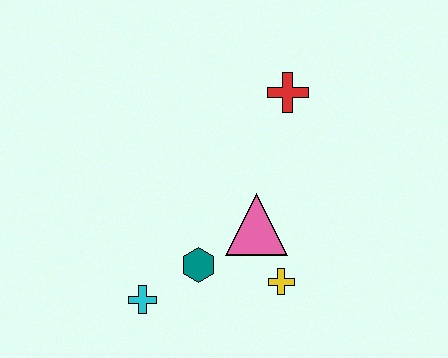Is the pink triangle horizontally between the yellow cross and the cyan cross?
Yes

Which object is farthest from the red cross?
The cyan cross is farthest from the red cross.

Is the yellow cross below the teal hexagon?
Yes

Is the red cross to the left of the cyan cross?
No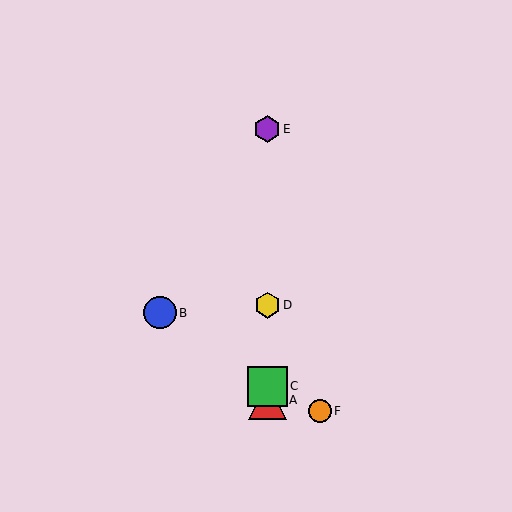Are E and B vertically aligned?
No, E is at x≈267 and B is at x≈160.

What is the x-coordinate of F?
Object F is at x≈320.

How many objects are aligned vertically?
4 objects (A, C, D, E) are aligned vertically.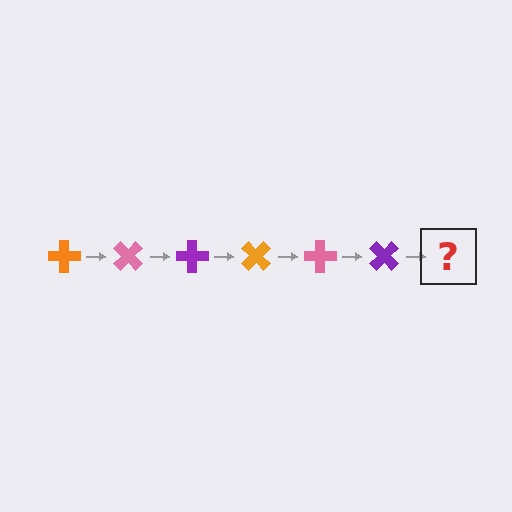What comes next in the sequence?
The next element should be an orange cross, rotated 270 degrees from the start.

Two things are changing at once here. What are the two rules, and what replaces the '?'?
The two rules are that it rotates 45 degrees each step and the color cycles through orange, pink, and purple. The '?' should be an orange cross, rotated 270 degrees from the start.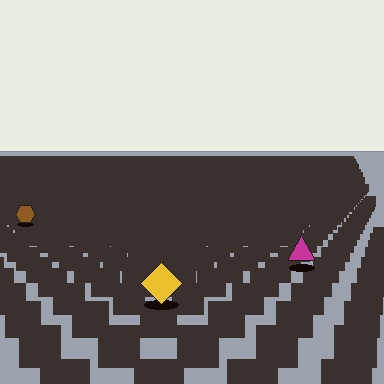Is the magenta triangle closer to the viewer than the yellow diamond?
No. The yellow diamond is closer — you can tell from the texture gradient: the ground texture is coarser near it.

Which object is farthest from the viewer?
The brown hexagon is farthest from the viewer. It appears smaller and the ground texture around it is denser.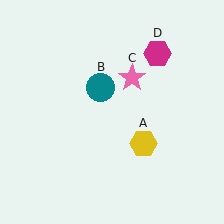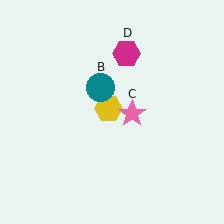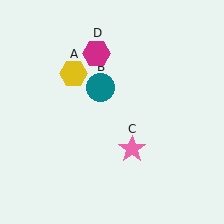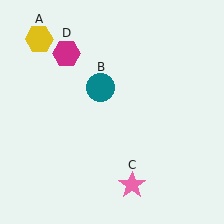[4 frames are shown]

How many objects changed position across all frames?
3 objects changed position: yellow hexagon (object A), pink star (object C), magenta hexagon (object D).